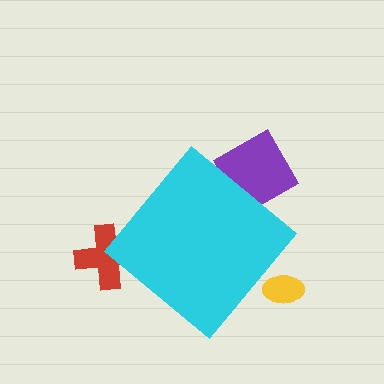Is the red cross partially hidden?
Yes, the red cross is partially hidden behind the cyan diamond.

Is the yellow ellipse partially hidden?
Yes, the yellow ellipse is partially hidden behind the cyan diamond.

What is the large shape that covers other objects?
A cyan diamond.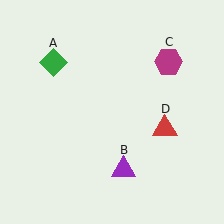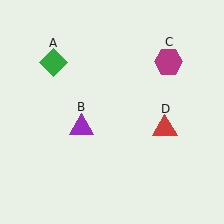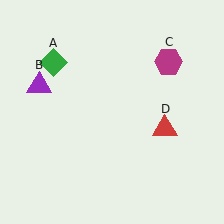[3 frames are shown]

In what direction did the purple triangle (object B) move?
The purple triangle (object B) moved up and to the left.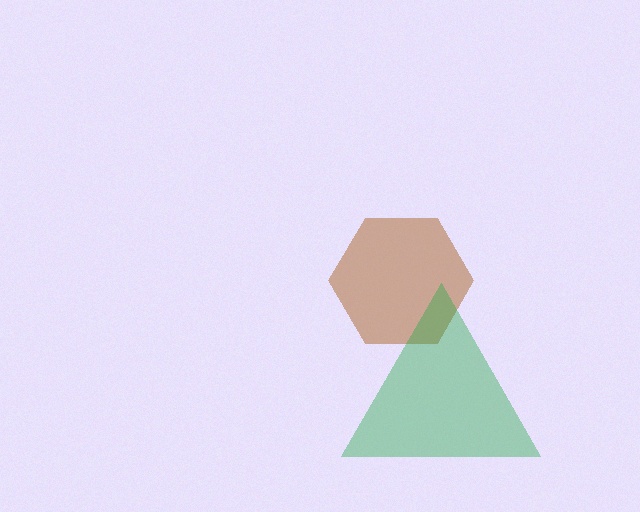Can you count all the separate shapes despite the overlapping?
Yes, there are 2 separate shapes.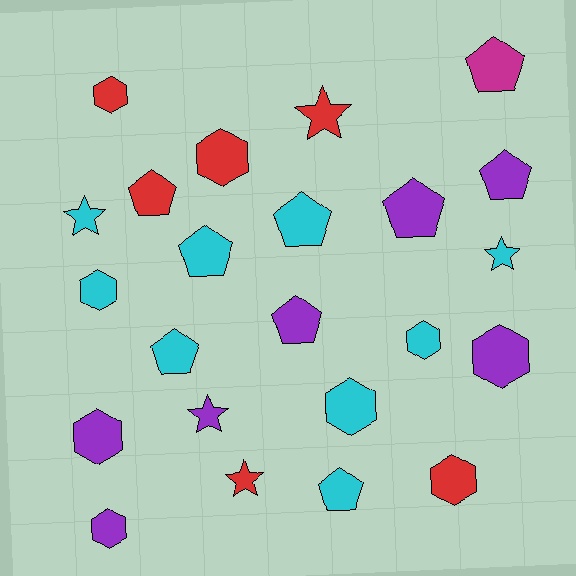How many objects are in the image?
There are 23 objects.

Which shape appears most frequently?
Pentagon, with 9 objects.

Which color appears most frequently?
Cyan, with 9 objects.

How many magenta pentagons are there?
There is 1 magenta pentagon.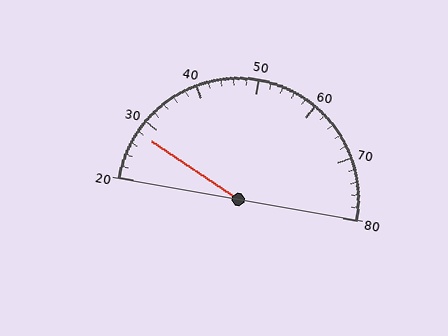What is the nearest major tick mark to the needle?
The nearest major tick mark is 30.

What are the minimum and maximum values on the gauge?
The gauge ranges from 20 to 80.